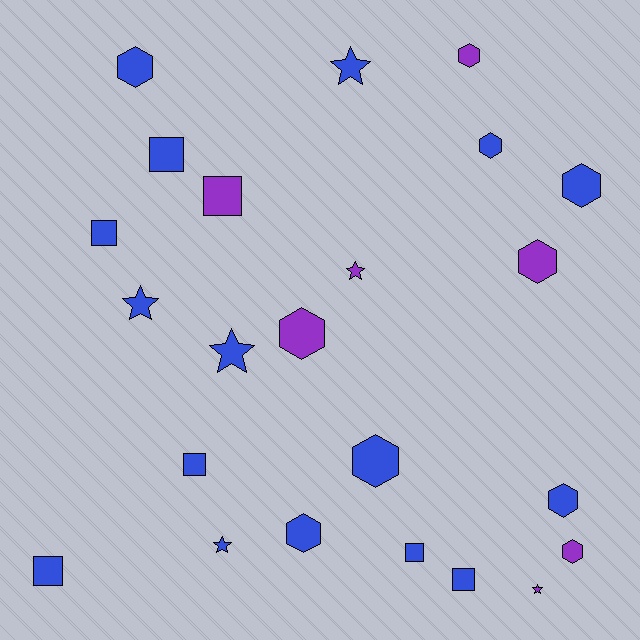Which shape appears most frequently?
Hexagon, with 10 objects.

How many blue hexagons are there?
There are 6 blue hexagons.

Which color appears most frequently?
Blue, with 16 objects.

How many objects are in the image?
There are 23 objects.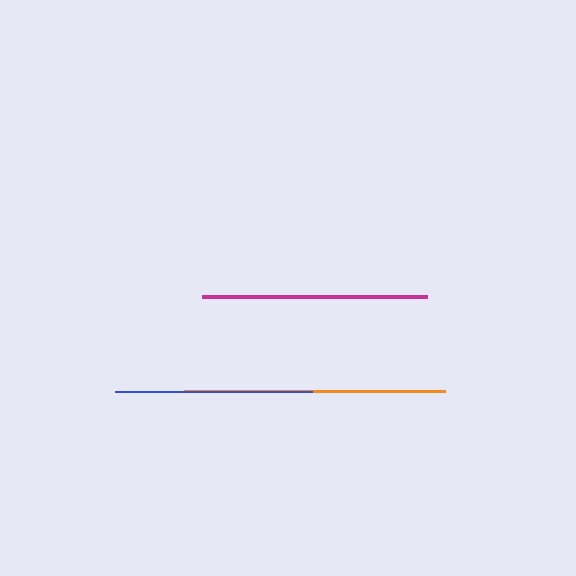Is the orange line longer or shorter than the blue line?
The orange line is longer than the blue line.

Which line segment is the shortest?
The blue line is the shortest at approximately 197 pixels.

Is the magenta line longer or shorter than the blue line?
The magenta line is longer than the blue line.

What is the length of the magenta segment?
The magenta segment is approximately 226 pixels long.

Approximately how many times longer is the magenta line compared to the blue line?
The magenta line is approximately 1.1 times the length of the blue line.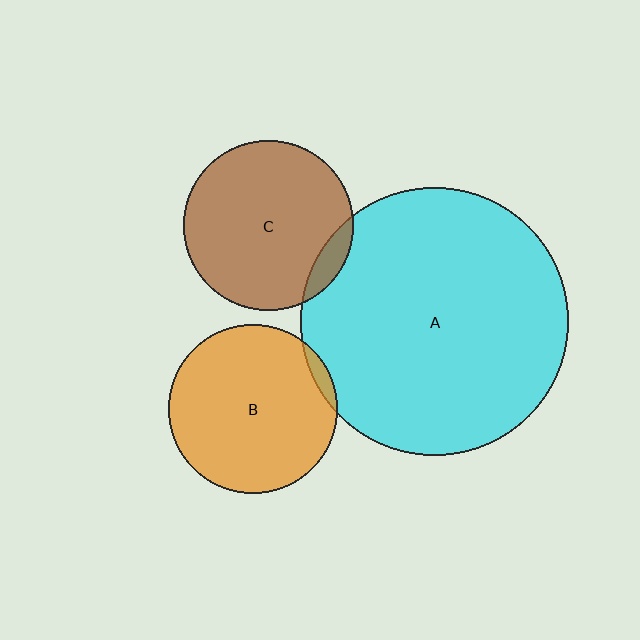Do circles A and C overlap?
Yes.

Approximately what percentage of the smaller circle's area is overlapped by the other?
Approximately 10%.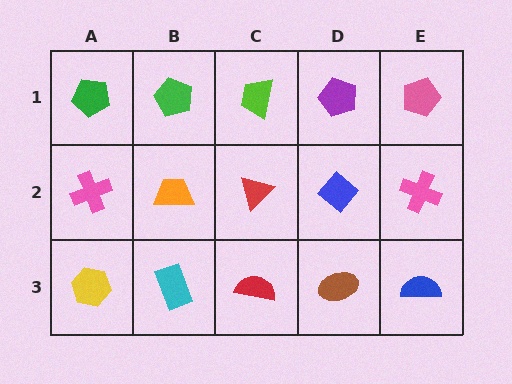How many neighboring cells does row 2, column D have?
4.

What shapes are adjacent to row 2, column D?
A purple pentagon (row 1, column D), a brown ellipse (row 3, column D), a red triangle (row 2, column C), a pink cross (row 2, column E).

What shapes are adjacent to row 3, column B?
An orange trapezoid (row 2, column B), a yellow hexagon (row 3, column A), a red semicircle (row 3, column C).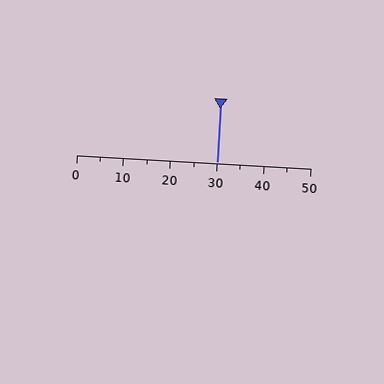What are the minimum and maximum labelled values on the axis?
The axis runs from 0 to 50.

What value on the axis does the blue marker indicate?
The marker indicates approximately 30.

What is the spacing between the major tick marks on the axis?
The major ticks are spaced 10 apart.